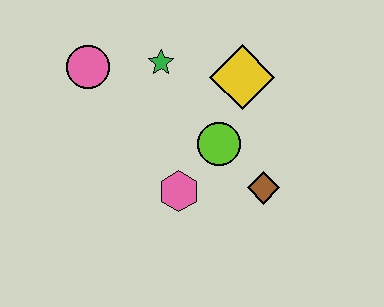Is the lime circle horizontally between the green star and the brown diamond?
Yes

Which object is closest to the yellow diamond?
The lime circle is closest to the yellow diamond.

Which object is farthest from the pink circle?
The brown diamond is farthest from the pink circle.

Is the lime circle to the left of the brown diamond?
Yes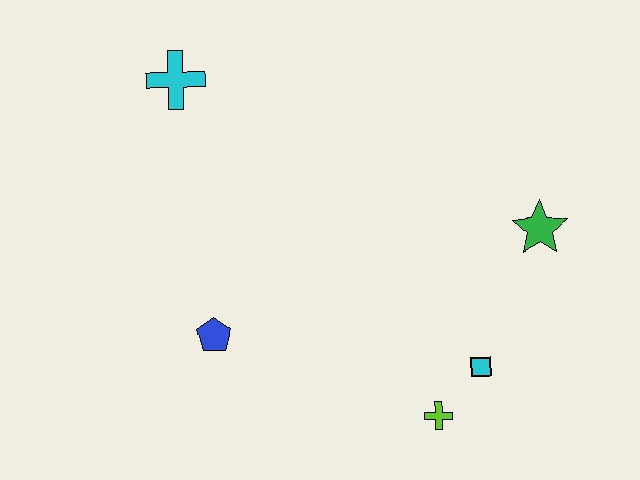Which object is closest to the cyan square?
The lime cross is closest to the cyan square.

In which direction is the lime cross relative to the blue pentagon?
The lime cross is to the right of the blue pentagon.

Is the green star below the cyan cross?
Yes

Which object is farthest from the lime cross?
The cyan cross is farthest from the lime cross.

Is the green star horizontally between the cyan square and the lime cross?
No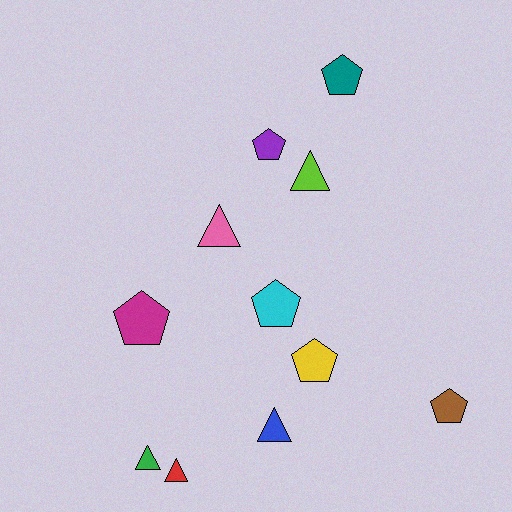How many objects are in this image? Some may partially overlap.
There are 11 objects.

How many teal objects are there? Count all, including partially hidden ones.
There is 1 teal object.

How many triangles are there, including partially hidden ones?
There are 5 triangles.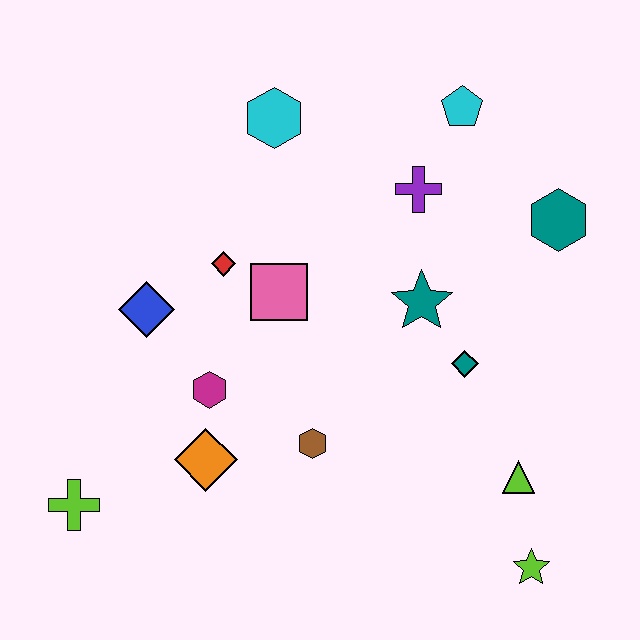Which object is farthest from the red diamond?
The lime star is farthest from the red diamond.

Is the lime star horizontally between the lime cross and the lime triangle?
No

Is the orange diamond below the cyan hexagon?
Yes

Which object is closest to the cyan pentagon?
The purple cross is closest to the cyan pentagon.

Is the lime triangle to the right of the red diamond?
Yes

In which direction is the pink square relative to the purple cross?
The pink square is to the left of the purple cross.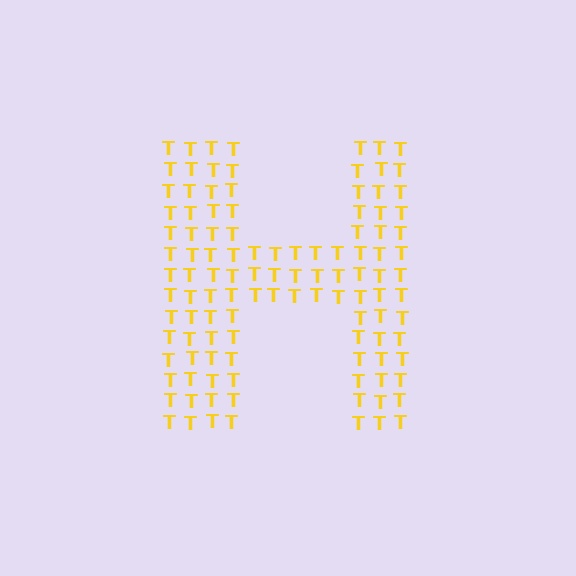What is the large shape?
The large shape is the letter H.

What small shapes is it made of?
It is made of small letter T's.